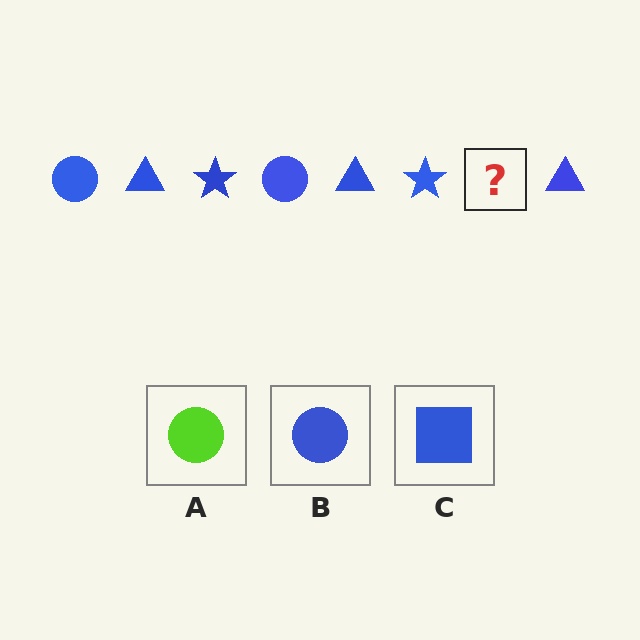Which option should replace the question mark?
Option B.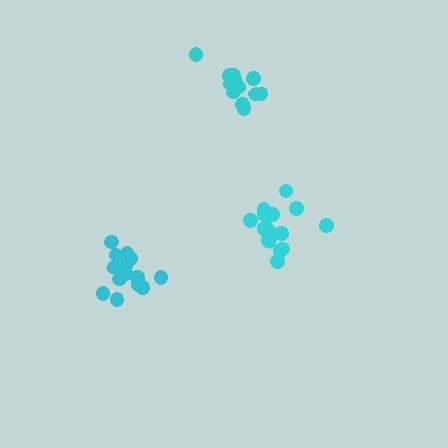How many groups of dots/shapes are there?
There are 3 groups.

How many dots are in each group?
Group 1: 16 dots, Group 2: 12 dots, Group 3: 15 dots (43 total).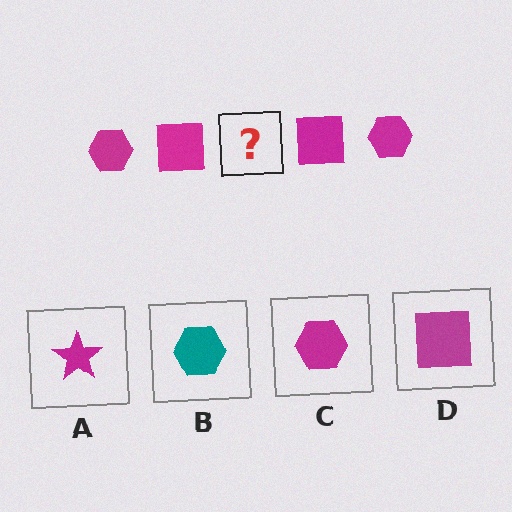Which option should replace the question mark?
Option C.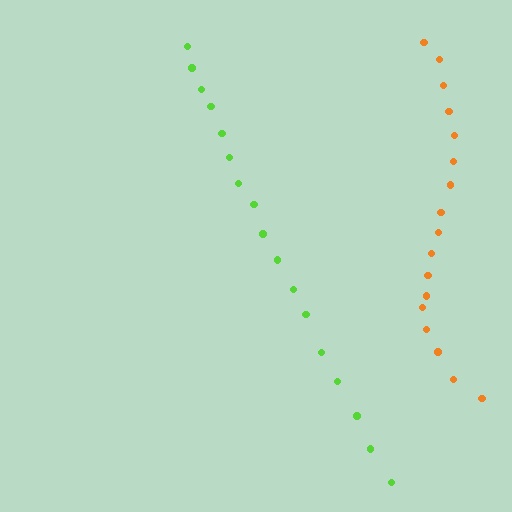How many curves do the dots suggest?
There are 2 distinct paths.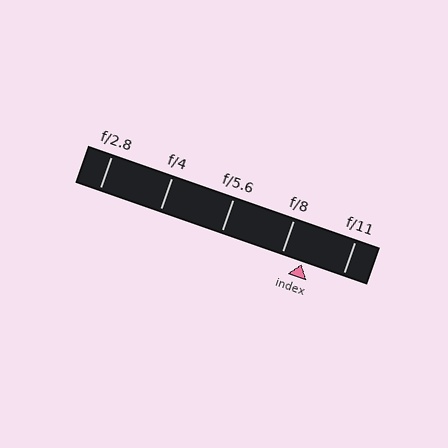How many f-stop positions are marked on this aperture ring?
There are 5 f-stop positions marked.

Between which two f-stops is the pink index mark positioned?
The index mark is between f/8 and f/11.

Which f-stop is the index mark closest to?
The index mark is closest to f/8.